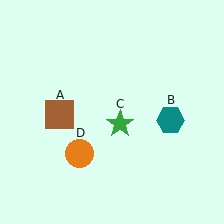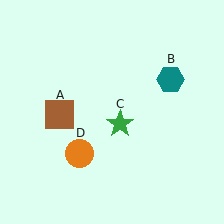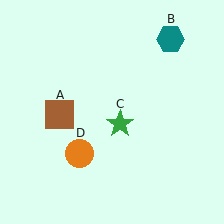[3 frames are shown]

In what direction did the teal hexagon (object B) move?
The teal hexagon (object B) moved up.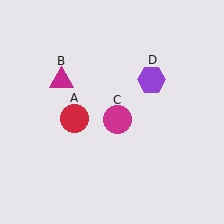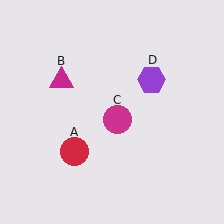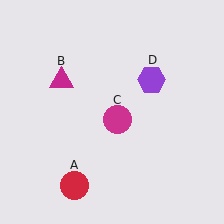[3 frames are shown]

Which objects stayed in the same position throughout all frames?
Magenta triangle (object B) and magenta circle (object C) and purple hexagon (object D) remained stationary.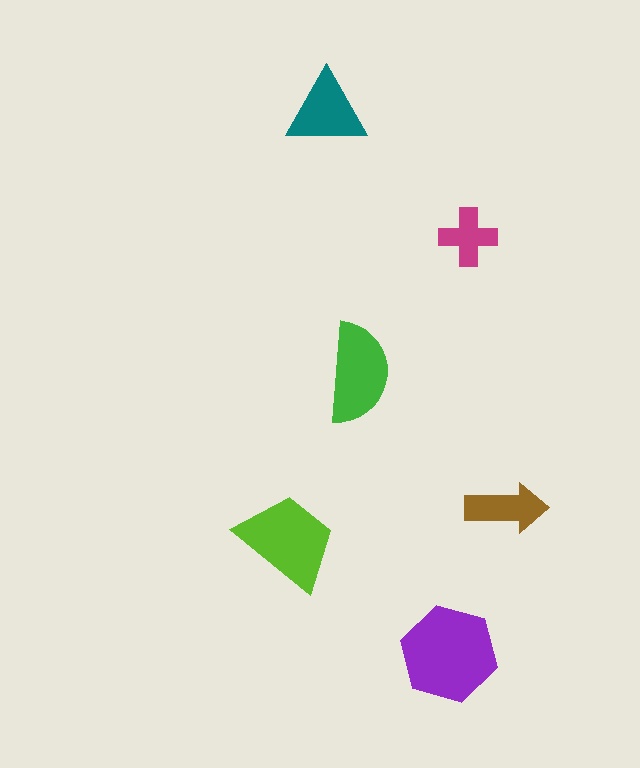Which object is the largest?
The purple hexagon.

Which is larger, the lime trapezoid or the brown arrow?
The lime trapezoid.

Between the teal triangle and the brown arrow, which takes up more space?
The teal triangle.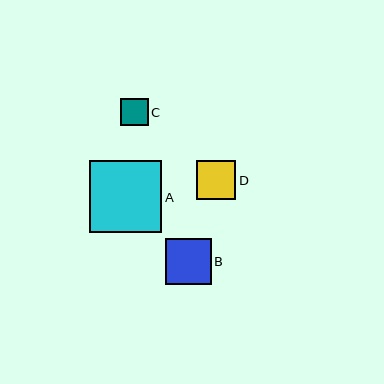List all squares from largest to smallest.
From largest to smallest: A, B, D, C.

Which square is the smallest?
Square C is the smallest with a size of approximately 27 pixels.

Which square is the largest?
Square A is the largest with a size of approximately 72 pixels.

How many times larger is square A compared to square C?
Square A is approximately 2.6 times the size of square C.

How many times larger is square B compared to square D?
Square B is approximately 1.2 times the size of square D.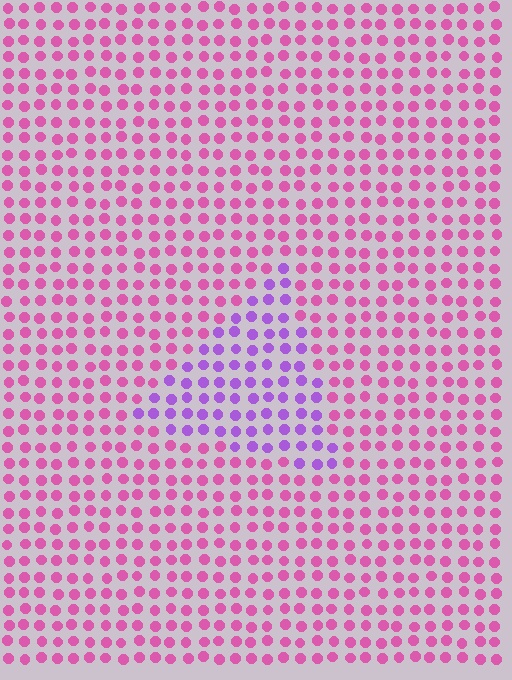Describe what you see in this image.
The image is filled with small pink elements in a uniform arrangement. A triangle-shaped region is visible where the elements are tinted to a slightly different hue, forming a subtle color boundary.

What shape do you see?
I see a triangle.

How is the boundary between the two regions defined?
The boundary is defined purely by a slight shift in hue (about 45 degrees). Spacing, size, and orientation are identical on both sides.